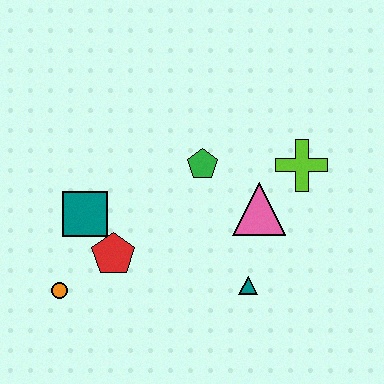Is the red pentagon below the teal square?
Yes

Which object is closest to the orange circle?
The red pentagon is closest to the orange circle.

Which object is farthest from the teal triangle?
The orange circle is farthest from the teal triangle.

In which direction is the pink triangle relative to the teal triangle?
The pink triangle is above the teal triangle.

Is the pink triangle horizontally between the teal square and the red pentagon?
No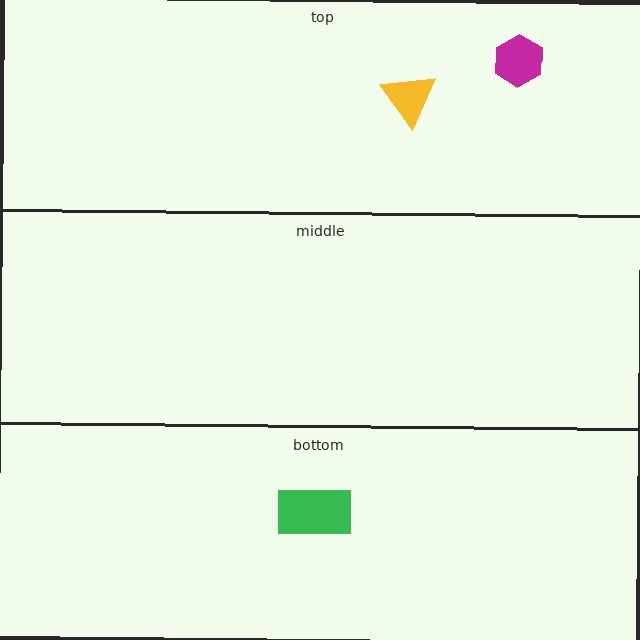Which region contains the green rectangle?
The bottom region.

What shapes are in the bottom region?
The green rectangle.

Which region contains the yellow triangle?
The top region.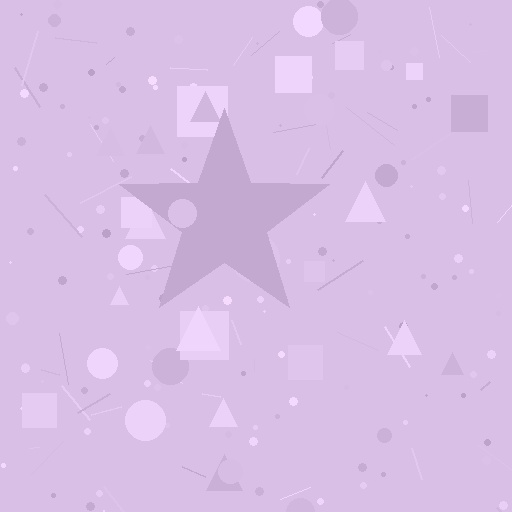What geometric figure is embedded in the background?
A star is embedded in the background.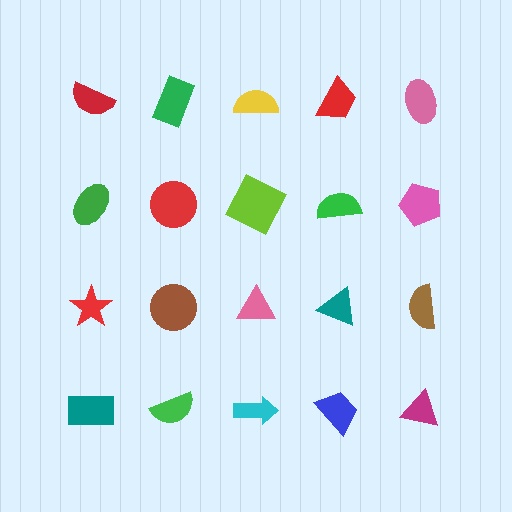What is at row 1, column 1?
A red semicircle.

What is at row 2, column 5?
A pink pentagon.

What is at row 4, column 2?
A green semicircle.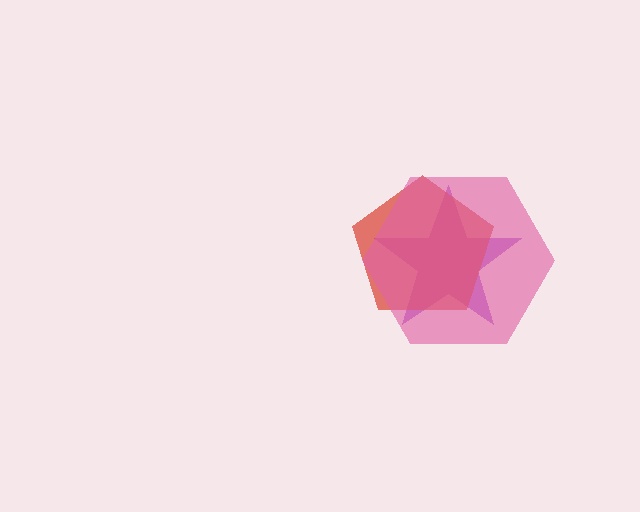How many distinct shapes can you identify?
There are 3 distinct shapes: a purple star, a red pentagon, a pink hexagon.